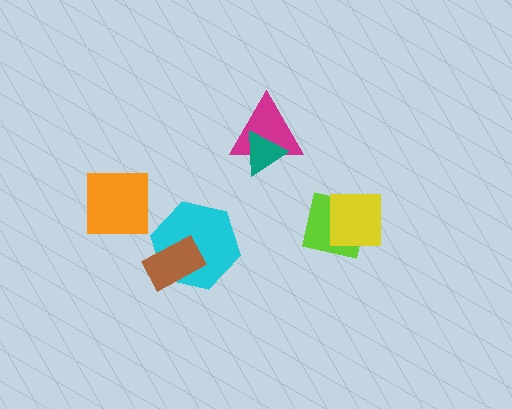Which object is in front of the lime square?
The yellow square is in front of the lime square.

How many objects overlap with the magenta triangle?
1 object overlaps with the magenta triangle.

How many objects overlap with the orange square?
0 objects overlap with the orange square.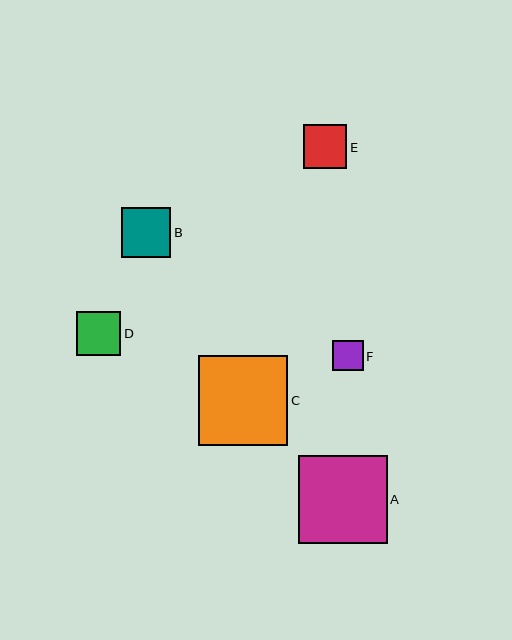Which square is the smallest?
Square F is the smallest with a size of approximately 31 pixels.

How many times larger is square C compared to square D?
Square C is approximately 2.0 times the size of square D.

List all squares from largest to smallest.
From largest to smallest: C, A, B, D, E, F.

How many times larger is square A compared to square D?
Square A is approximately 2.0 times the size of square D.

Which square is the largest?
Square C is the largest with a size of approximately 89 pixels.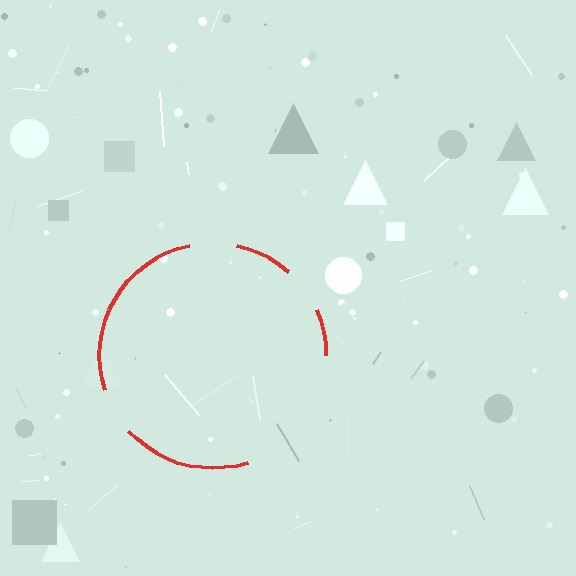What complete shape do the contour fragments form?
The contour fragments form a circle.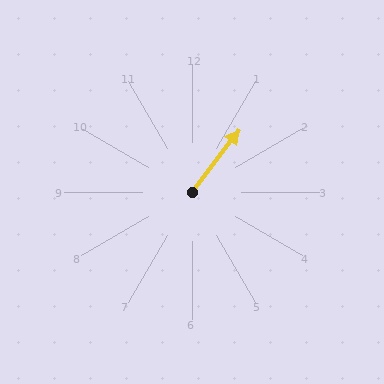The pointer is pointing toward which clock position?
Roughly 1 o'clock.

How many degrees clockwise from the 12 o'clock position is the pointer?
Approximately 37 degrees.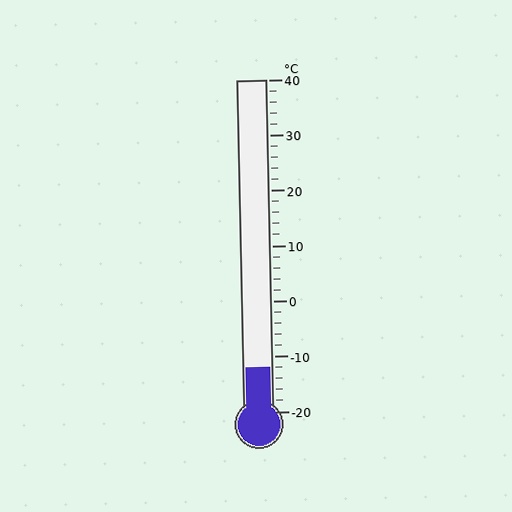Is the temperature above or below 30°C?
The temperature is below 30°C.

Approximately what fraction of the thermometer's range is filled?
The thermometer is filled to approximately 15% of its range.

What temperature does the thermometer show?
The thermometer shows approximately -12°C.